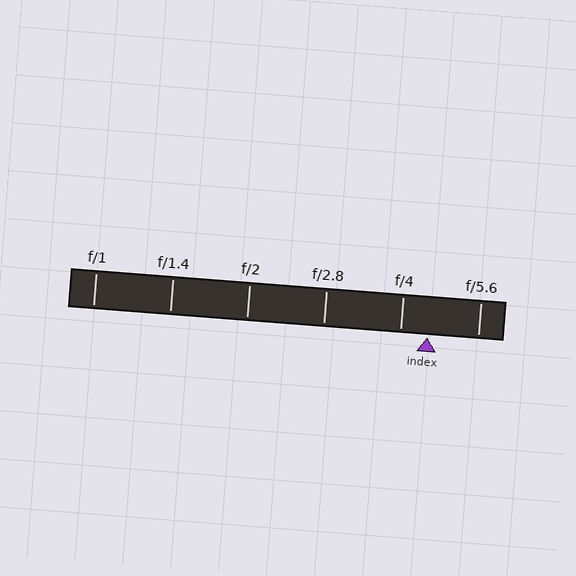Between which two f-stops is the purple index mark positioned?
The index mark is between f/4 and f/5.6.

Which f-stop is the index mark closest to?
The index mark is closest to f/4.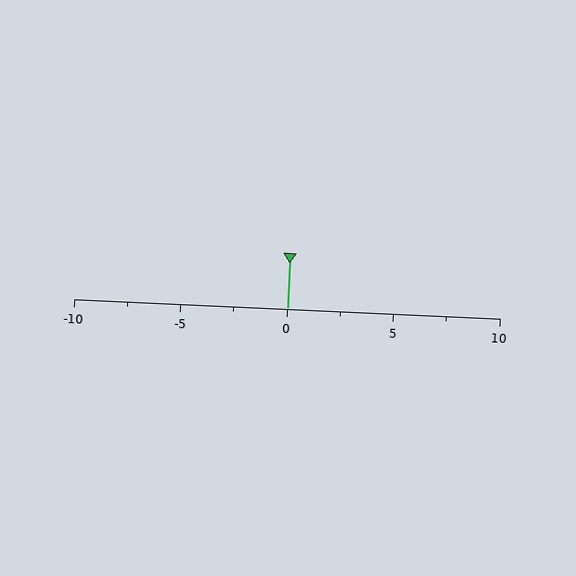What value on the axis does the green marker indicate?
The marker indicates approximately 0.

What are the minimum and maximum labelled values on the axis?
The axis runs from -10 to 10.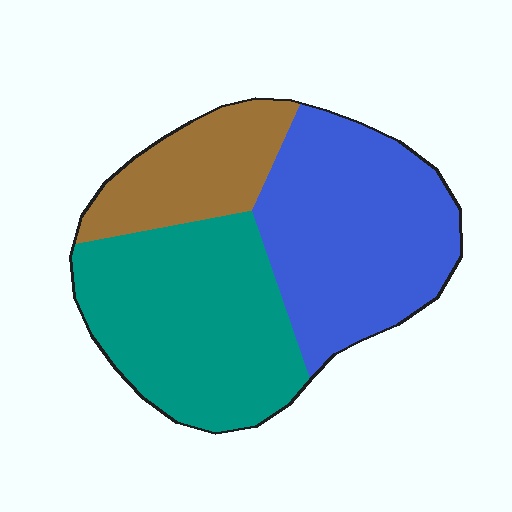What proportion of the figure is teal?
Teal covers around 40% of the figure.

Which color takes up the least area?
Brown, at roughly 20%.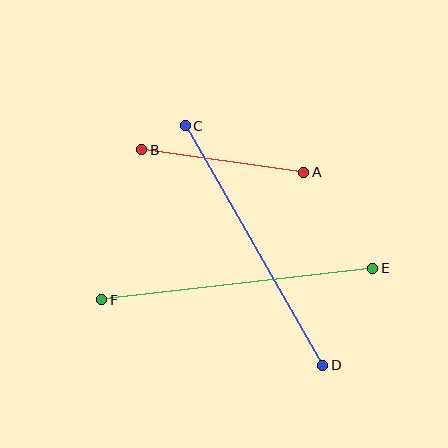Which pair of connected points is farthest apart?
Points C and D are farthest apart.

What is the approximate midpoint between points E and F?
The midpoint is at approximately (237, 284) pixels.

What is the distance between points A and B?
The distance is approximately 164 pixels.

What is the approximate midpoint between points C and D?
The midpoint is at approximately (254, 245) pixels.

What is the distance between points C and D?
The distance is approximately 276 pixels.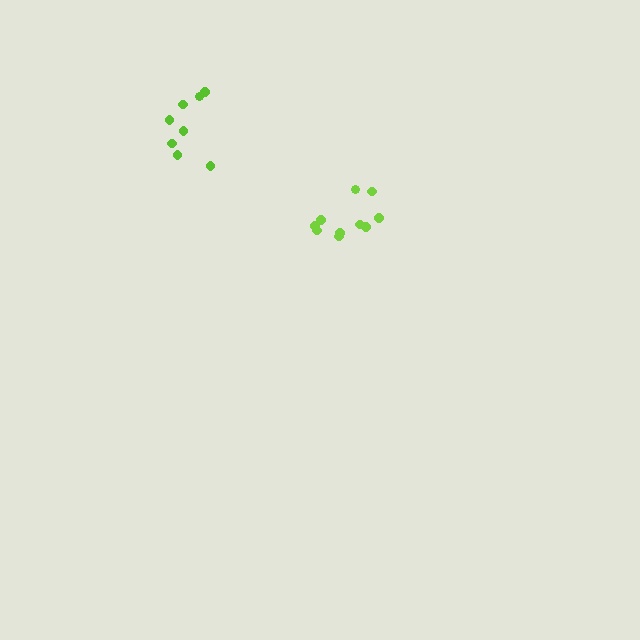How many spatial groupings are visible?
There are 2 spatial groupings.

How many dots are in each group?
Group 1: 8 dots, Group 2: 10 dots (18 total).